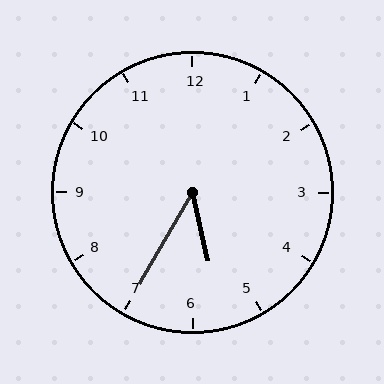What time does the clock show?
5:35.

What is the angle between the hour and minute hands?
Approximately 42 degrees.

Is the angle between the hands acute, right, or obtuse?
It is acute.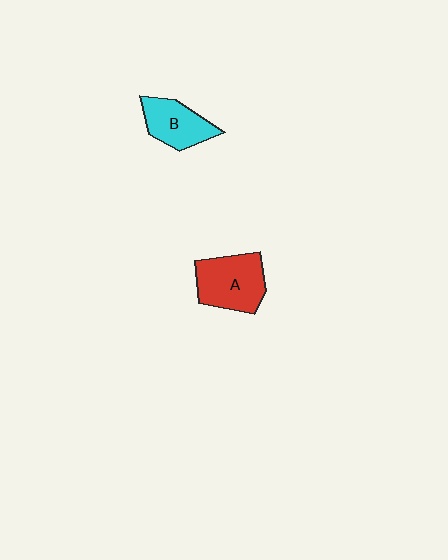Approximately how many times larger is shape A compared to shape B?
Approximately 1.3 times.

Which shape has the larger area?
Shape A (red).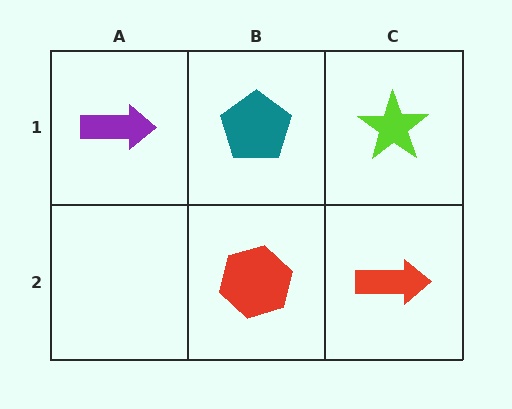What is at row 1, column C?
A lime star.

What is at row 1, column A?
A purple arrow.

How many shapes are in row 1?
3 shapes.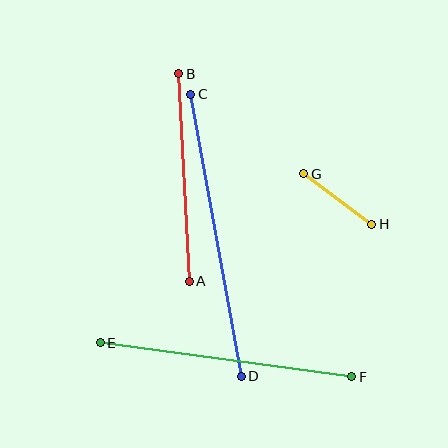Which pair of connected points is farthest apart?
Points C and D are farthest apart.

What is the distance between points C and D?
The distance is approximately 287 pixels.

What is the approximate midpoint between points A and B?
The midpoint is at approximately (184, 177) pixels.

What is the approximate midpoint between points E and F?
The midpoint is at approximately (226, 360) pixels.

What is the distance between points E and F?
The distance is approximately 254 pixels.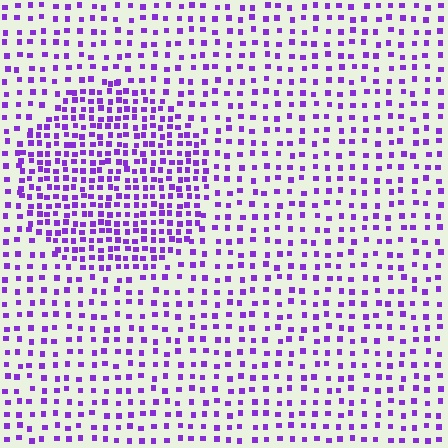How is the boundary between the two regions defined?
The boundary is defined by a change in element density (approximately 2.0x ratio). All elements are the same color, size, and shape.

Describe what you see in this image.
The image contains small purple elements arranged at two different densities. A circle-shaped region is visible where the elements are more densely packed than the surrounding area.